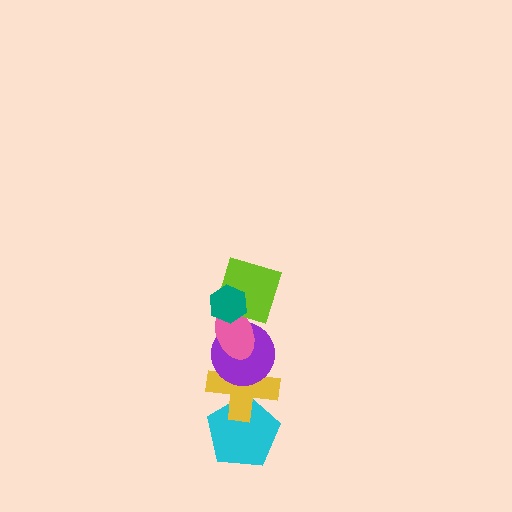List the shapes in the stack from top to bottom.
From top to bottom: the teal hexagon, the lime square, the pink ellipse, the purple circle, the yellow cross, the cyan pentagon.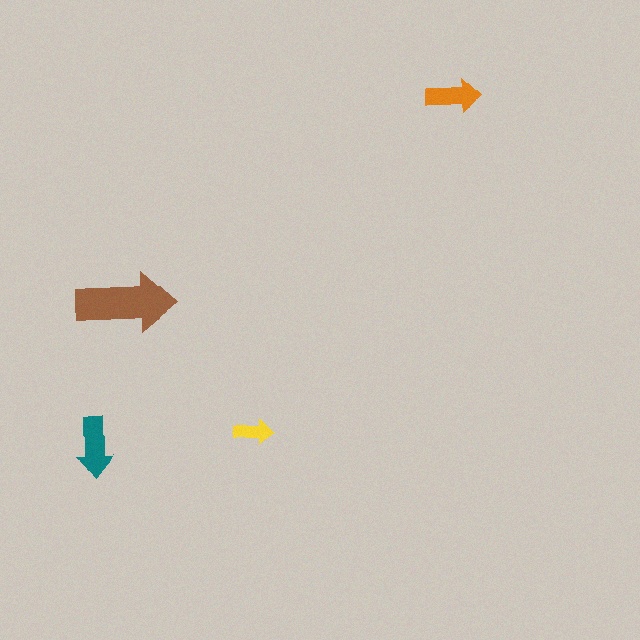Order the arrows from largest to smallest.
the brown one, the teal one, the orange one, the yellow one.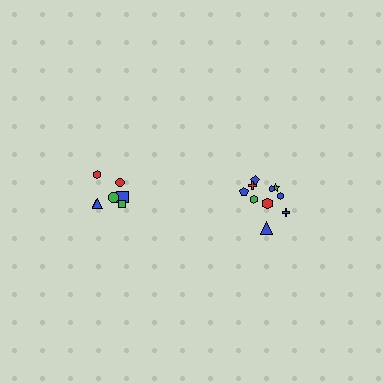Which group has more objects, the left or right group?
The right group.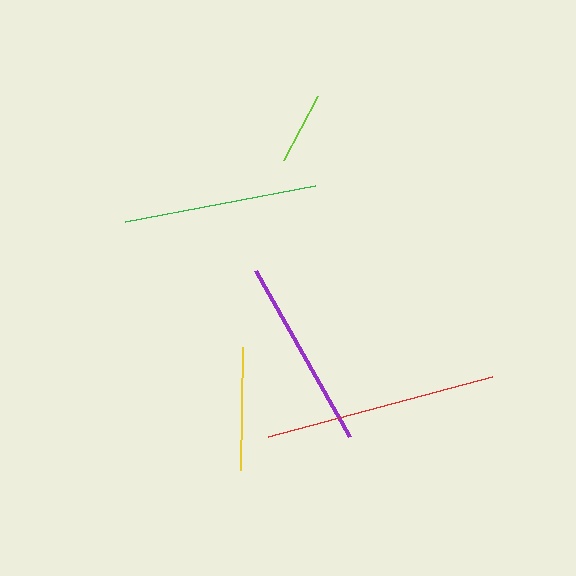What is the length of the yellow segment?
The yellow segment is approximately 123 pixels long.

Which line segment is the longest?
The red line is the longest at approximately 231 pixels.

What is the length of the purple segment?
The purple segment is approximately 191 pixels long.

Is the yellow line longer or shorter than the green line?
The green line is longer than the yellow line.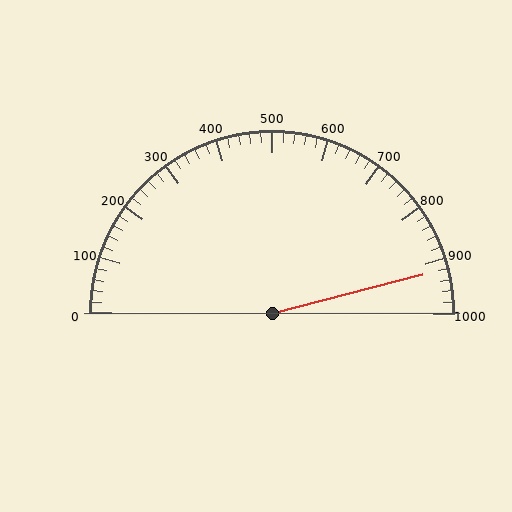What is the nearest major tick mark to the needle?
The nearest major tick mark is 900.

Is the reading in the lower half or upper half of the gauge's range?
The reading is in the upper half of the range (0 to 1000).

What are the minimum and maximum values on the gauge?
The gauge ranges from 0 to 1000.